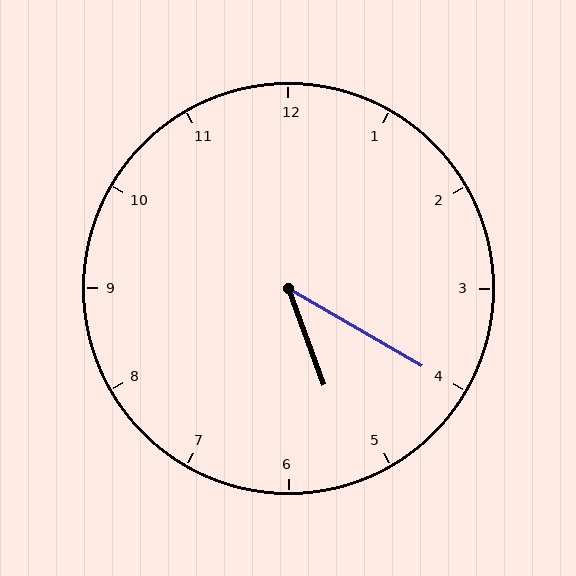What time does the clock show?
5:20.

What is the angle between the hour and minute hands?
Approximately 40 degrees.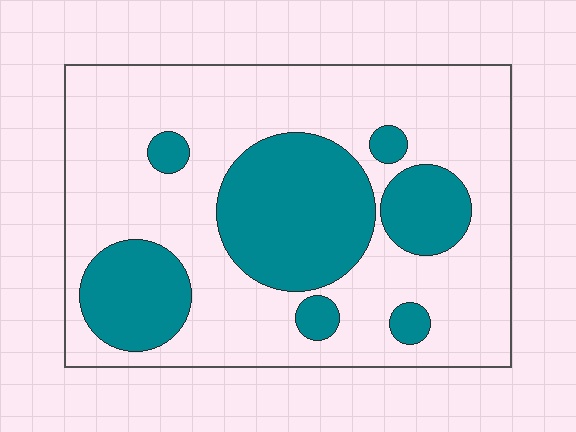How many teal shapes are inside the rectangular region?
7.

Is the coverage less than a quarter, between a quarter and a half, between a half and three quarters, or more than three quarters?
Between a quarter and a half.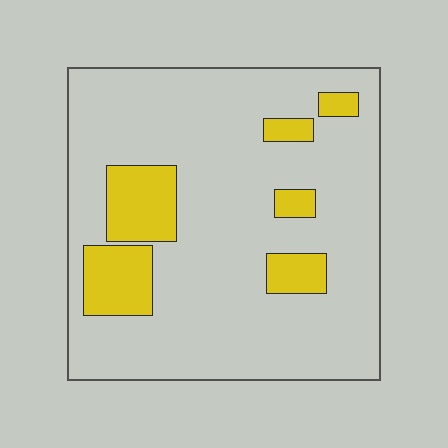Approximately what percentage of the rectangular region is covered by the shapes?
Approximately 15%.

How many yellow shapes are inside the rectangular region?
6.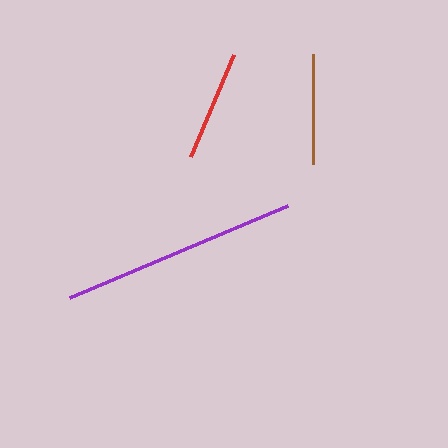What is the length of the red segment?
The red segment is approximately 111 pixels long.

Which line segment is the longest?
The purple line is the longest at approximately 236 pixels.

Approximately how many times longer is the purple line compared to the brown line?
The purple line is approximately 2.1 times the length of the brown line.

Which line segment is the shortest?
The brown line is the shortest at approximately 110 pixels.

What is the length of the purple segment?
The purple segment is approximately 236 pixels long.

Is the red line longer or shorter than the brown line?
The red line is longer than the brown line.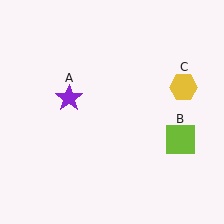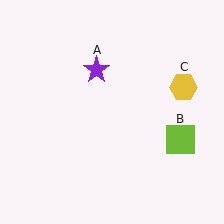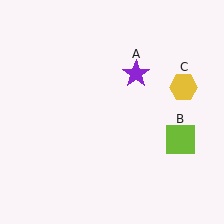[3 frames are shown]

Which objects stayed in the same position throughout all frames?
Lime square (object B) and yellow hexagon (object C) remained stationary.